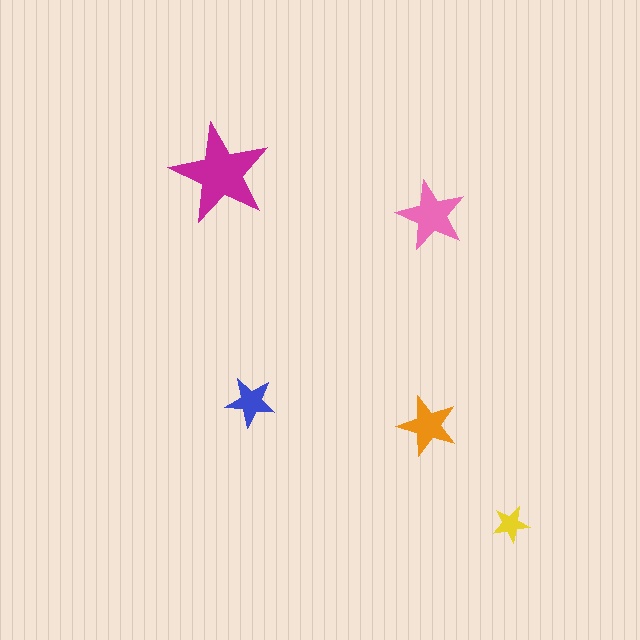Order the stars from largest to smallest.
the magenta one, the pink one, the orange one, the blue one, the yellow one.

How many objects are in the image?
There are 5 objects in the image.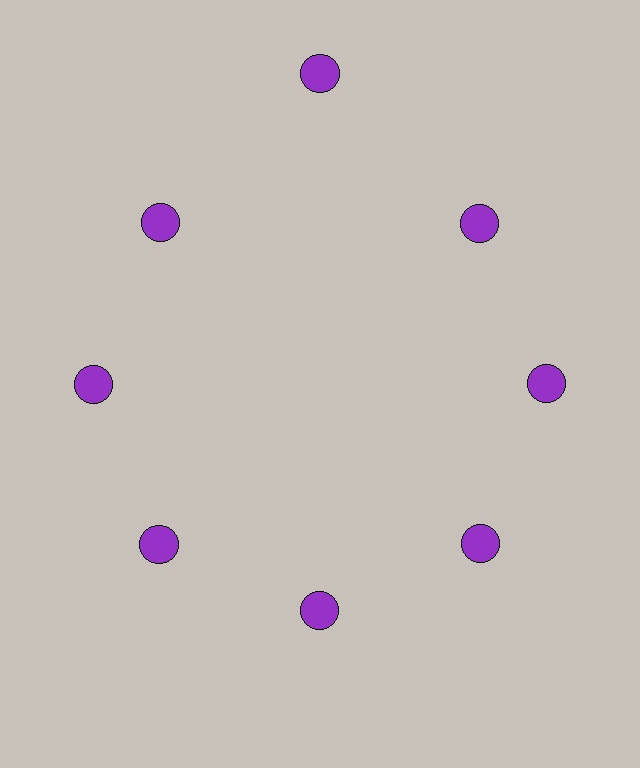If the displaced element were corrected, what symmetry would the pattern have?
It would have 8-fold rotational symmetry — the pattern would map onto itself every 45 degrees.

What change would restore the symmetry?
The symmetry would be restored by moving it inward, back onto the ring so that all 8 circles sit at equal angles and equal distance from the center.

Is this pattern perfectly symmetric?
No. The 8 purple circles are arranged in a ring, but one element near the 12 o'clock position is pushed outward from the center, breaking the 8-fold rotational symmetry.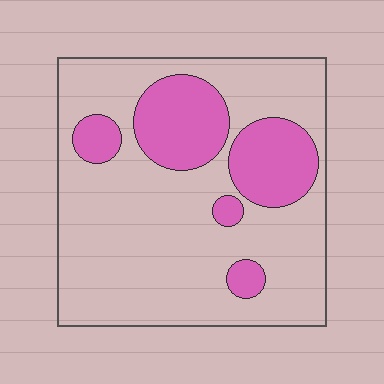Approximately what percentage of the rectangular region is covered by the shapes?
Approximately 25%.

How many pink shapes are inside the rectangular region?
5.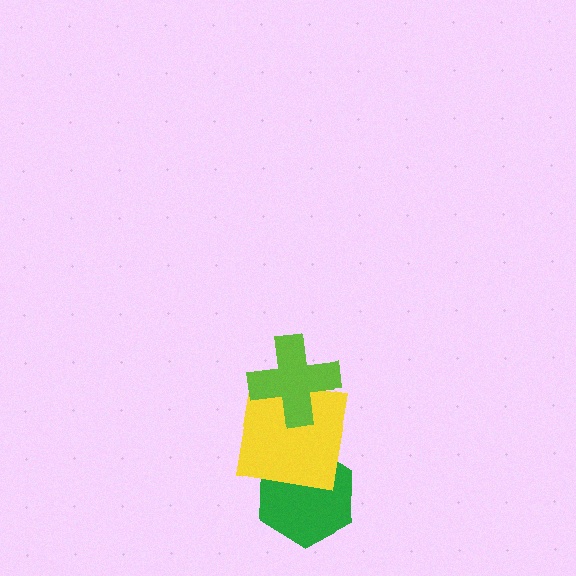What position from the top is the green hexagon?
The green hexagon is 3rd from the top.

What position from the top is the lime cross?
The lime cross is 1st from the top.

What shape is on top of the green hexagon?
The yellow square is on top of the green hexagon.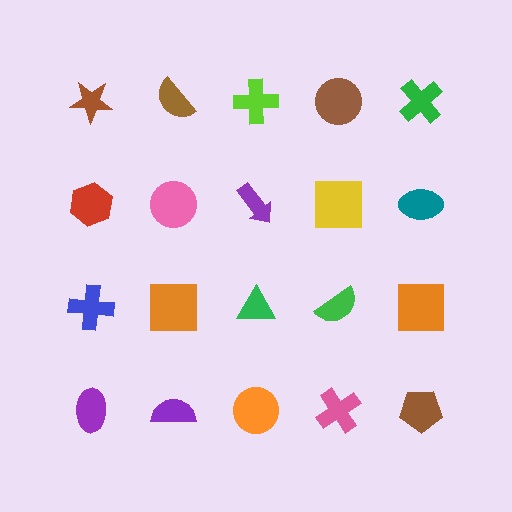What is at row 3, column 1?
A blue cross.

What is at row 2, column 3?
A purple arrow.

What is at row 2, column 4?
A yellow square.